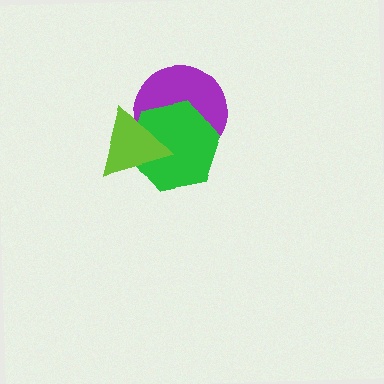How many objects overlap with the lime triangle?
2 objects overlap with the lime triangle.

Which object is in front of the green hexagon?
The lime triangle is in front of the green hexagon.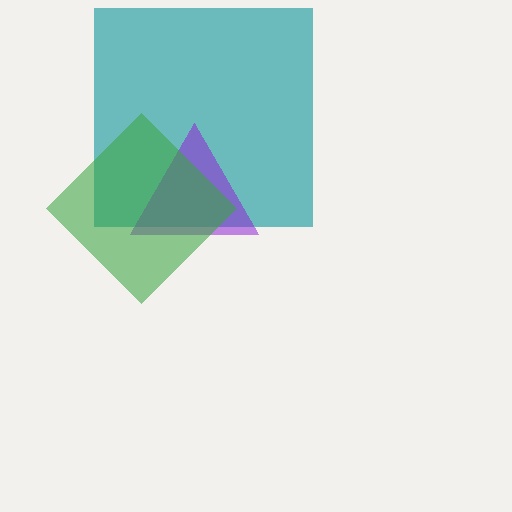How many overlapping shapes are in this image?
There are 3 overlapping shapes in the image.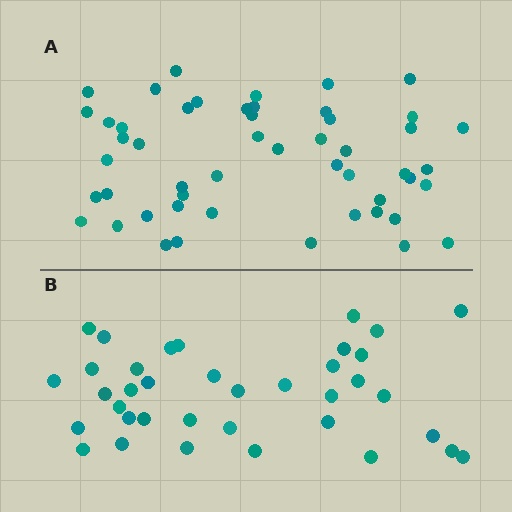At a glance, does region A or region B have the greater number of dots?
Region A (the top region) has more dots.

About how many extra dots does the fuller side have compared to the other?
Region A has approximately 15 more dots than region B.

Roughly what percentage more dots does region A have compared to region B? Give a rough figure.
About 40% more.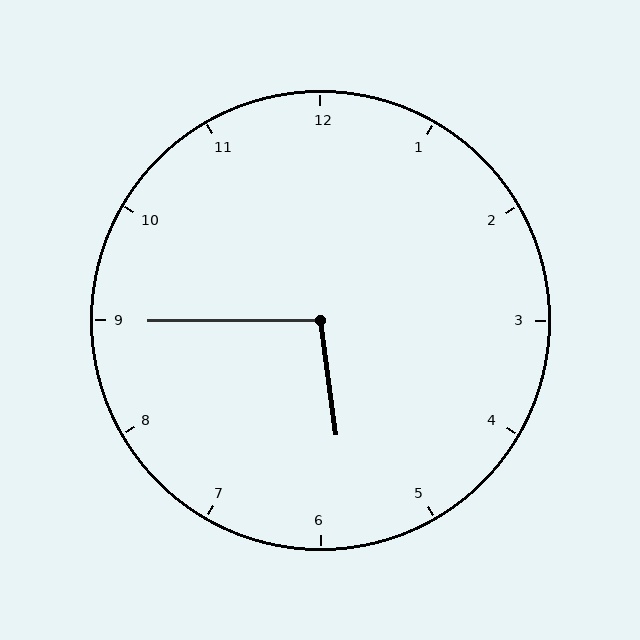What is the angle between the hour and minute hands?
Approximately 98 degrees.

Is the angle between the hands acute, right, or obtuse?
It is obtuse.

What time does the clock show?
5:45.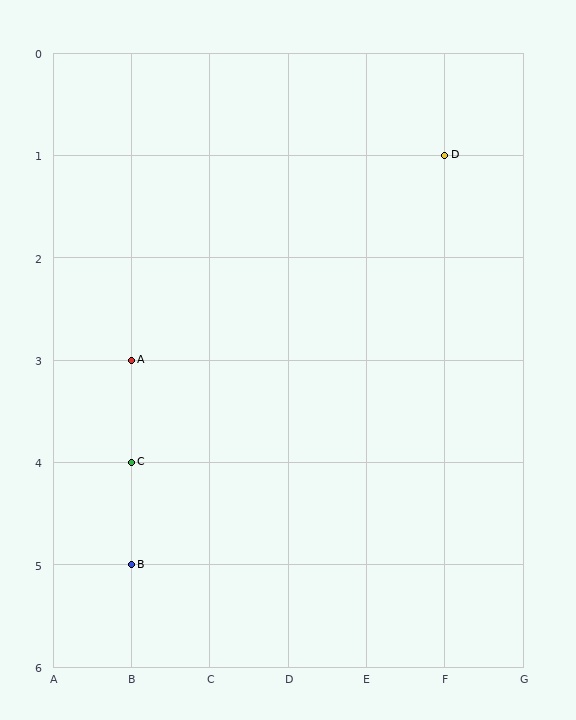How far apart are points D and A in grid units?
Points D and A are 4 columns and 2 rows apart (about 4.5 grid units diagonally).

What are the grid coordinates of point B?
Point B is at grid coordinates (B, 5).